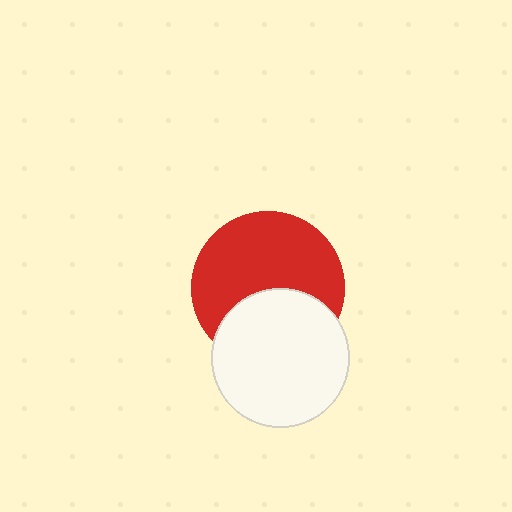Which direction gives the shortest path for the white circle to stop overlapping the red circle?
Moving down gives the shortest separation.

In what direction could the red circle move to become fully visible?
The red circle could move up. That would shift it out from behind the white circle entirely.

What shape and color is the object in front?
The object in front is a white circle.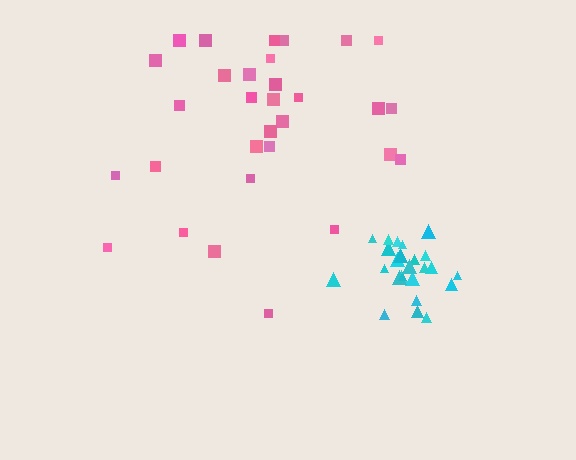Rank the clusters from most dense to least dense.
cyan, pink.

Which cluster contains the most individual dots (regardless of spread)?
Pink (31).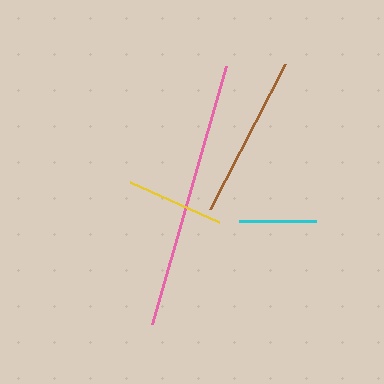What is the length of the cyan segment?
The cyan segment is approximately 77 pixels long.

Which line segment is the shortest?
The cyan line is the shortest at approximately 77 pixels.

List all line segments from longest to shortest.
From longest to shortest: pink, brown, yellow, cyan.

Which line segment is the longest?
The pink line is the longest at approximately 269 pixels.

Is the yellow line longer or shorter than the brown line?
The brown line is longer than the yellow line.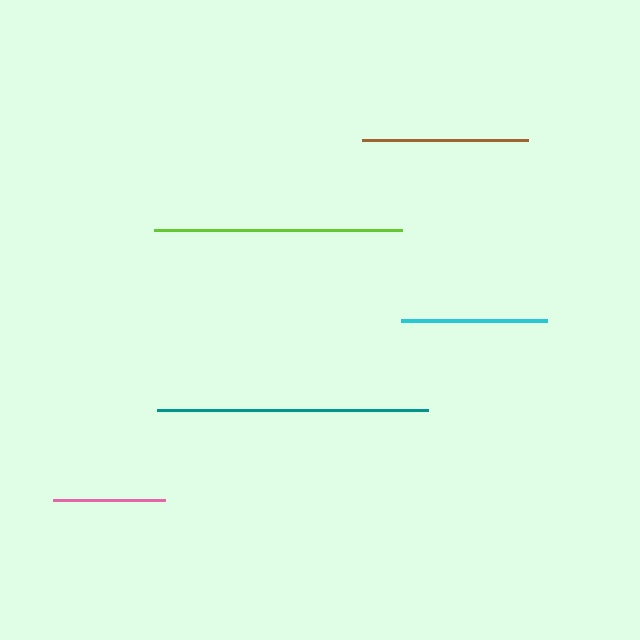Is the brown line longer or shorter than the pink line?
The brown line is longer than the pink line.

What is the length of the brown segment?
The brown segment is approximately 165 pixels long.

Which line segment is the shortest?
The pink line is the shortest at approximately 113 pixels.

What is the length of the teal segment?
The teal segment is approximately 272 pixels long.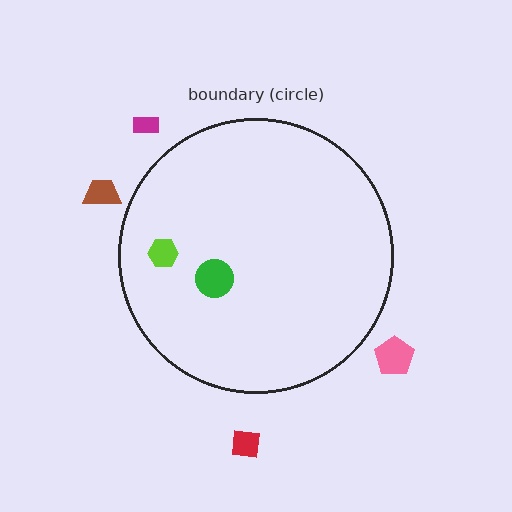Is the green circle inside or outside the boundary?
Inside.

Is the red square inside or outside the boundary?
Outside.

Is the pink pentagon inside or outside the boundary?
Outside.